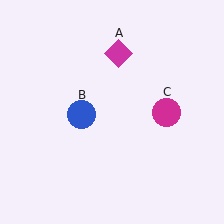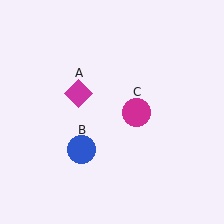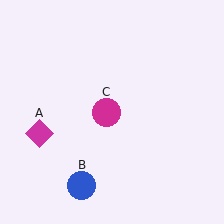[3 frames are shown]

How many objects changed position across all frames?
3 objects changed position: magenta diamond (object A), blue circle (object B), magenta circle (object C).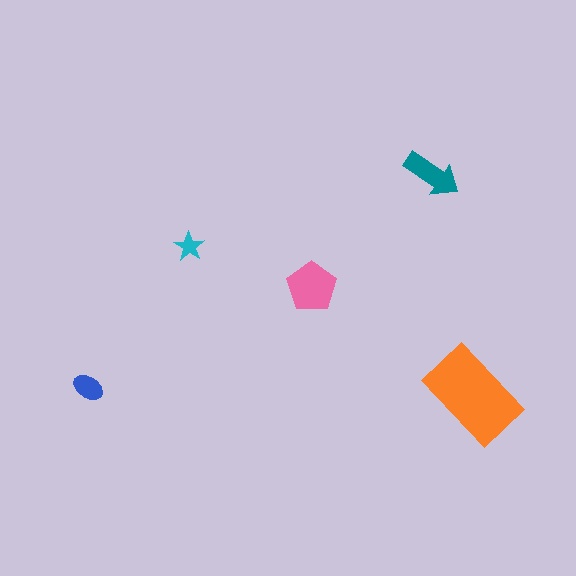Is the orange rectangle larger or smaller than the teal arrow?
Larger.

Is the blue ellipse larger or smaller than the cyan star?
Larger.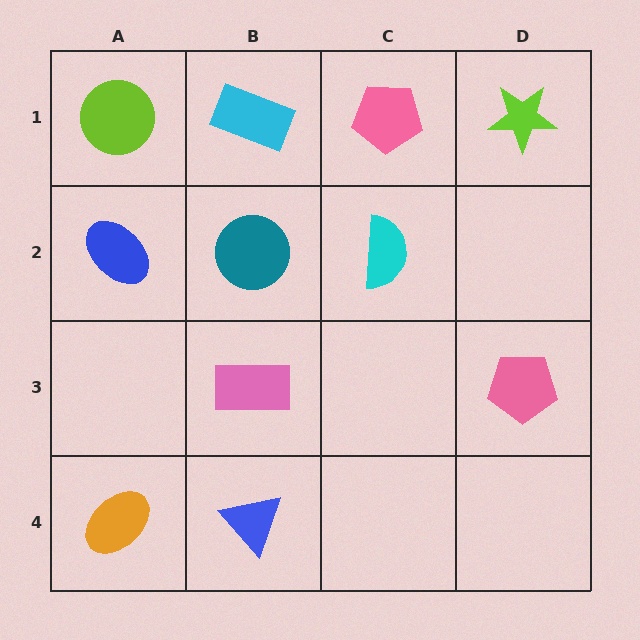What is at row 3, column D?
A pink pentagon.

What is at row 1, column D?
A lime star.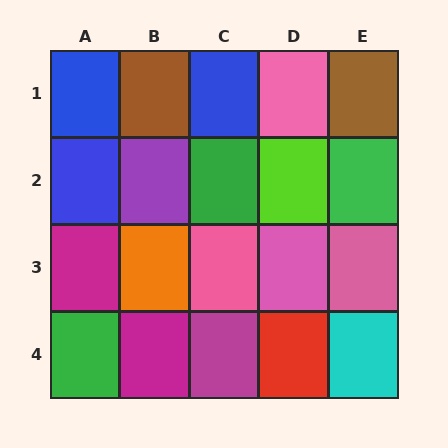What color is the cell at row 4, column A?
Green.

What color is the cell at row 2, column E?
Green.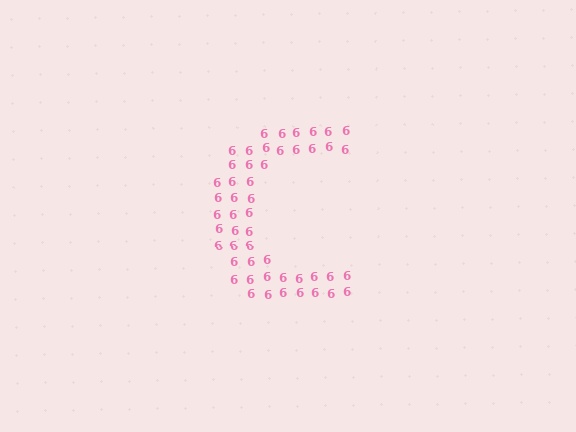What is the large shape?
The large shape is the letter C.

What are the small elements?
The small elements are digit 6's.